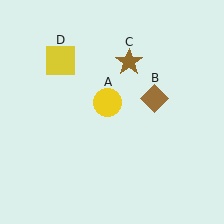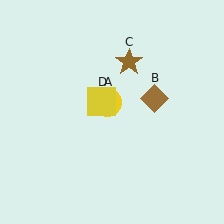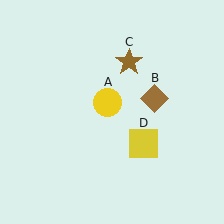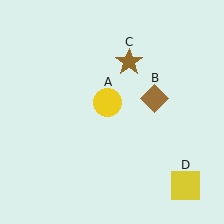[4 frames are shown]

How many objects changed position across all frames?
1 object changed position: yellow square (object D).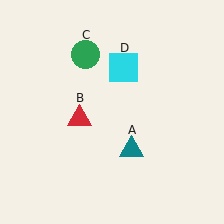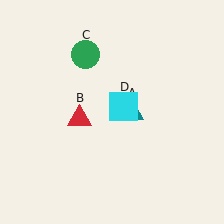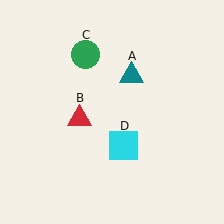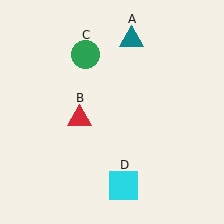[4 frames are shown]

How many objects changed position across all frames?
2 objects changed position: teal triangle (object A), cyan square (object D).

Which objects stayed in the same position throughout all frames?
Red triangle (object B) and green circle (object C) remained stationary.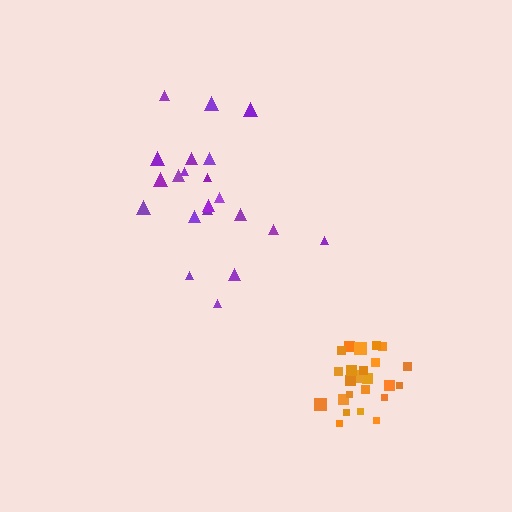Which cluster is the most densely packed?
Orange.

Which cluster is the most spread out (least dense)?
Purple.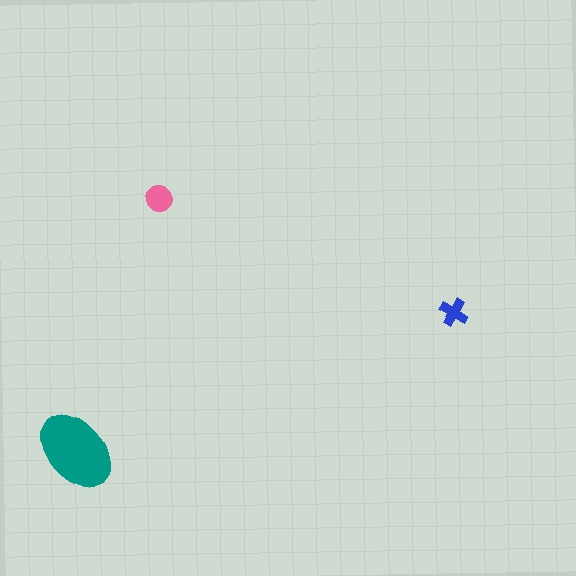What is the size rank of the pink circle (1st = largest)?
2nd.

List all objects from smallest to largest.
The blue cross, the pink circle, the teal ellipse.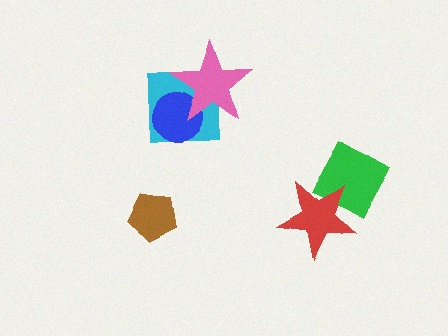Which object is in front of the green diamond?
The red star is in front of the green diamond.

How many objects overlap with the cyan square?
2 objects overlap with the cyan square.